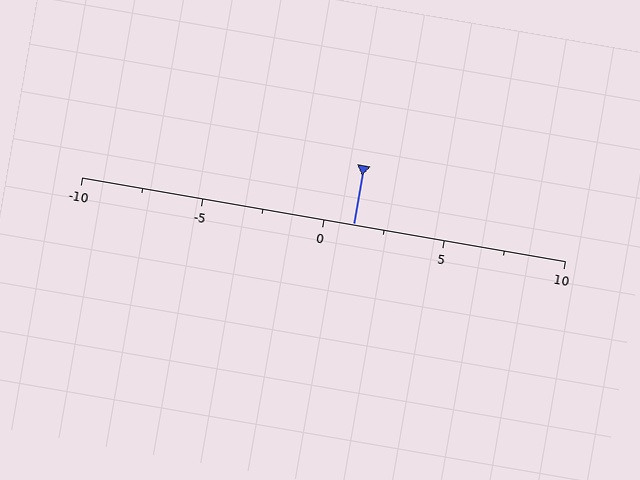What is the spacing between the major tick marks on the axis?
The major ticks are spaced 5 apart.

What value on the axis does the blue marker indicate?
The marker indicates approximately 1.2.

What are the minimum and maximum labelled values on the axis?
The axis runs from -10 to 10.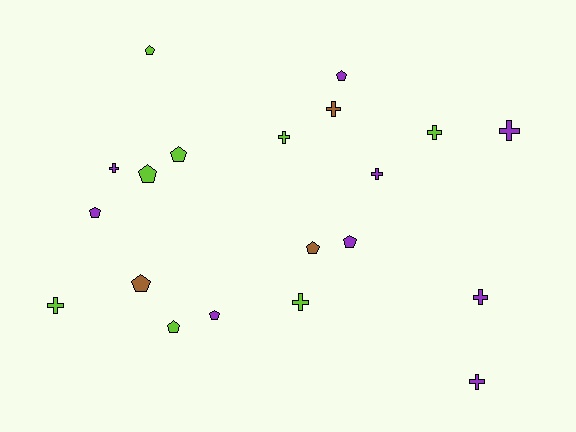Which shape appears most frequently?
Pentagon, with 10 objects.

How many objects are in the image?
There are 20 objects.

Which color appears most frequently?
Purple, with 9 objects.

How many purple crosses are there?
There are 5 purple crosses.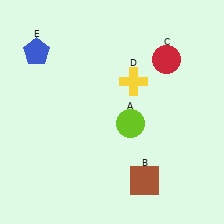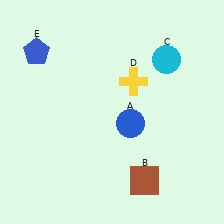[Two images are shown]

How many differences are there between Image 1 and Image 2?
There are 2 differences between the two images.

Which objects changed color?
A changed from lime to blue. C changed from red to cyan.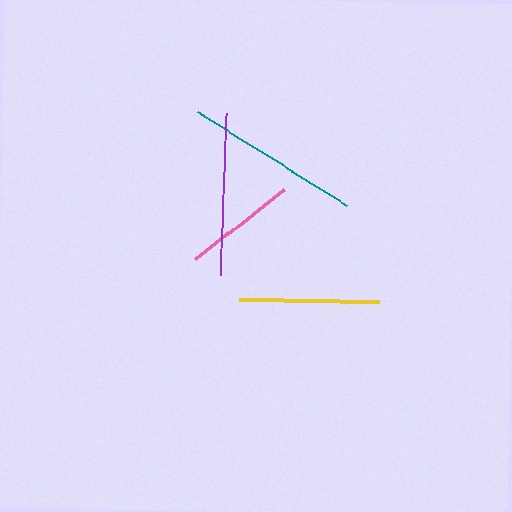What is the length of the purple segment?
The purple segment is approximately 162 pixels long.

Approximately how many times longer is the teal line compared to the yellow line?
The teal line is approximately 1.3 times the length of the yellow line.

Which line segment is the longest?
The teal line is the longest at approximately 176 pixels.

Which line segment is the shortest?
The pink line is the shortest at approximately 112 pixels.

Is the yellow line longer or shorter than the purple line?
The purple line is longer than the yellow line.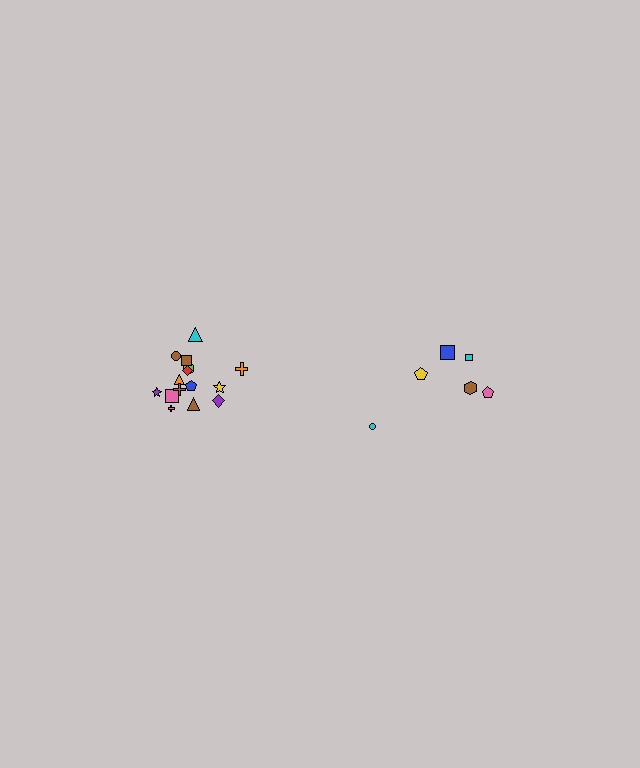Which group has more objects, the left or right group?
The left group.